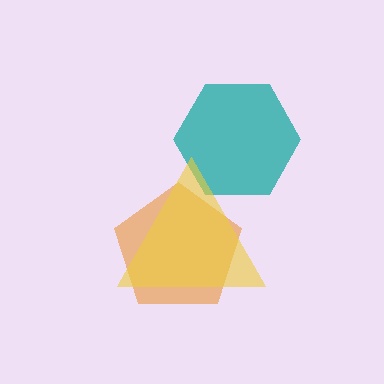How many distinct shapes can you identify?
There are 3 distinct shapes: an orange pentagon, a teal hexagon, a yellow triangle.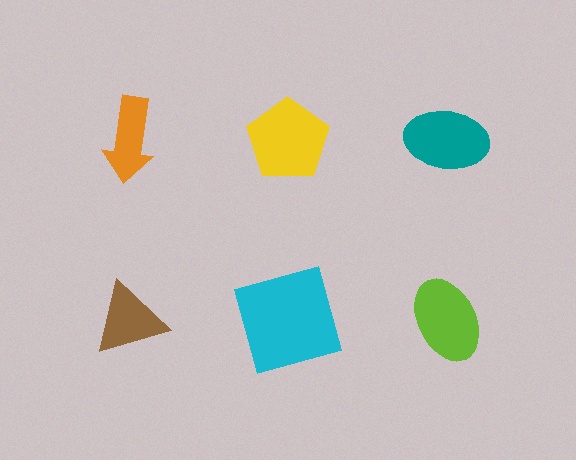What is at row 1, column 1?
An orange arrow.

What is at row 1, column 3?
A teal ellipse.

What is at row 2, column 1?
A brown triangle.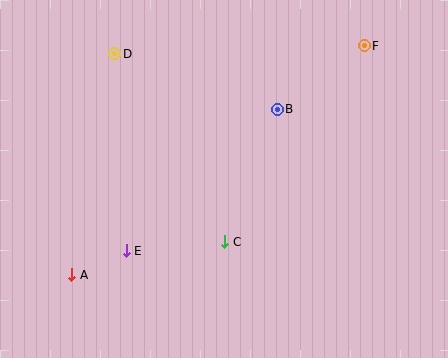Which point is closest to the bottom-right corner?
Point C is closest to the bottom-right corner.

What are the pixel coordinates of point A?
Point A is at (72, 275).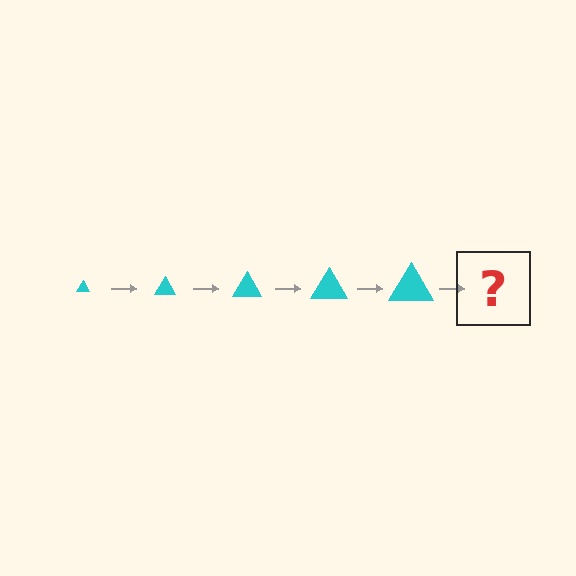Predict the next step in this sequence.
The next step is a cyan triangle, larger than the previous one.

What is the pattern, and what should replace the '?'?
The pattern is that the triangle gets progressively larger each step. The '?' should be a cyan triangle, larger than the previous one.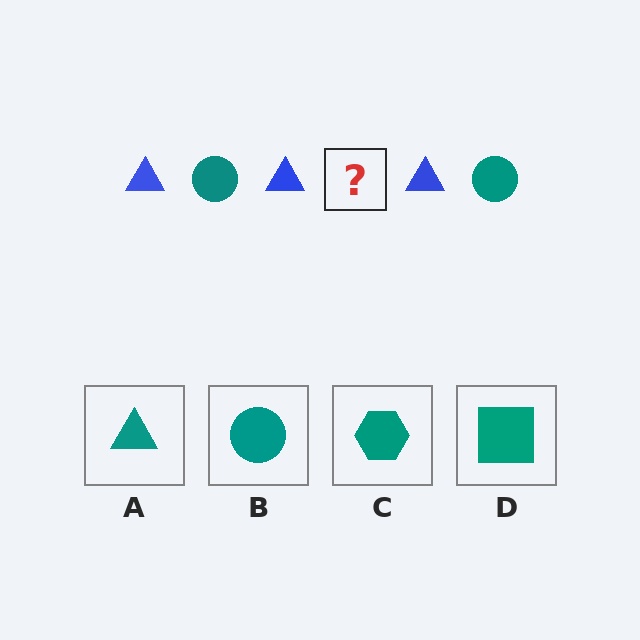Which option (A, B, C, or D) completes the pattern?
B.